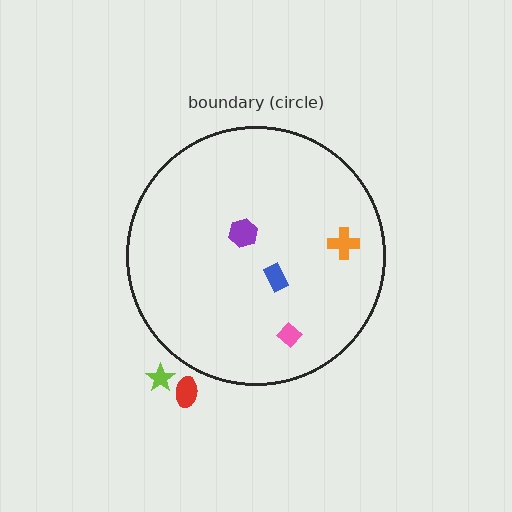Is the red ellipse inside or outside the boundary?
Outside.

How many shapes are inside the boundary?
4 inside, 2 outside.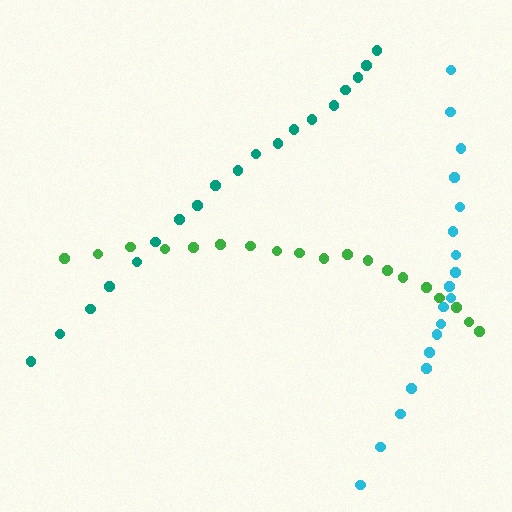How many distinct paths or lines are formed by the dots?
There are 3 distinct paths.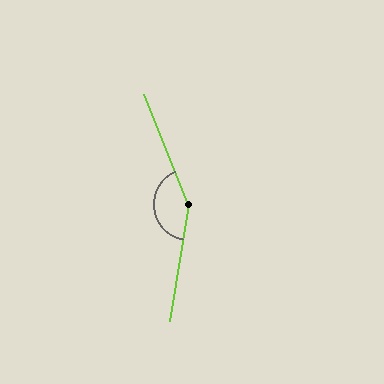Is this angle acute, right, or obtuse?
It is obtuse.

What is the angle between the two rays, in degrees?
Approximately 149 degrees.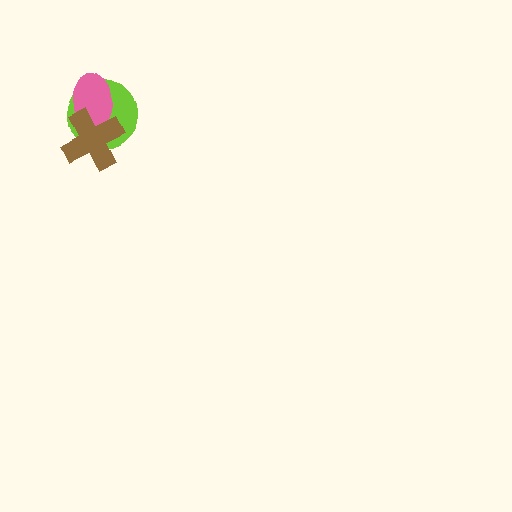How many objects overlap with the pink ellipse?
2 objects overlap with the pink ellipse.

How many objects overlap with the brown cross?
2 objects overlap with the brown cross.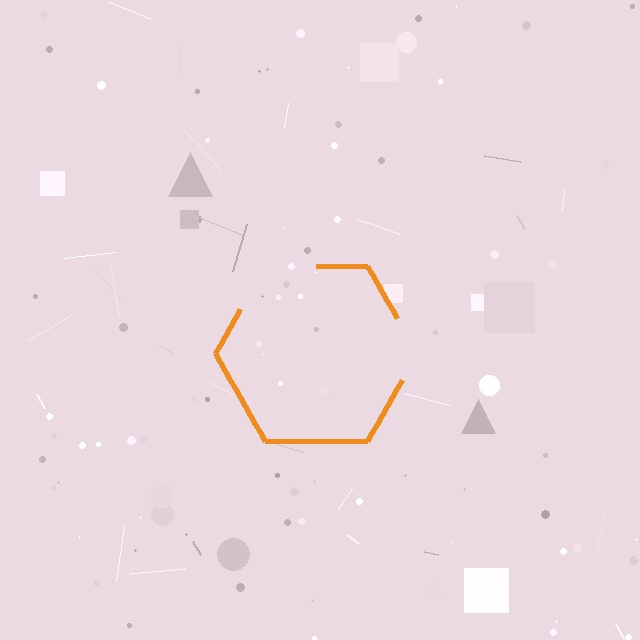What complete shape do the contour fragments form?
The contour fragments form a hexagon.